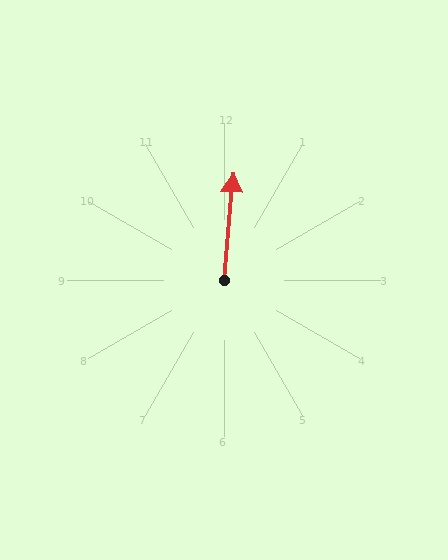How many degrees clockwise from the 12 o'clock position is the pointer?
Approximately 5 degrees.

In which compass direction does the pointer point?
North.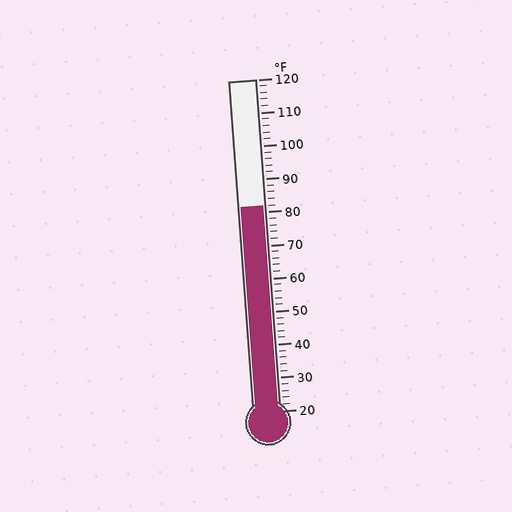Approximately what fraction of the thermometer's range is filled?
The thermometer is filled to approximately 60% of its range.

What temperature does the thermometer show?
The thermometer shows approximately 82°F.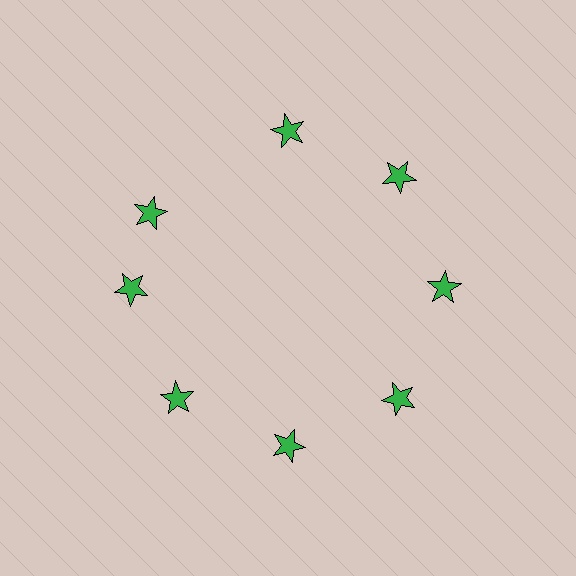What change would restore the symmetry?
The symmetry would be restored by rotating it back into even spacing with its neighbors so that all 8 stars sit at equal angles and equal distance from the center.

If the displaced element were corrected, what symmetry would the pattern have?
It would have 8-fold rotational symmetry — the pattern would map onto itself every 45 degrees.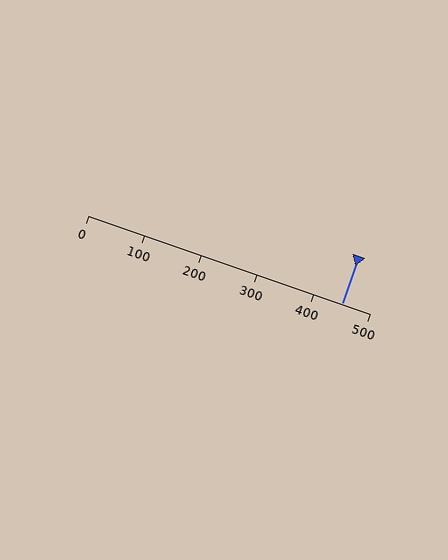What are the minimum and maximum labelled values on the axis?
The axis runs from 0 to 500.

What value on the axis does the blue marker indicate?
The marker indicates approximately 450.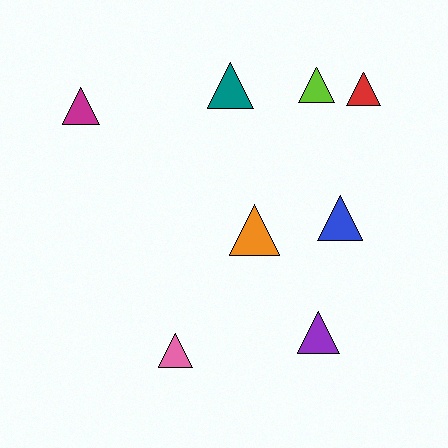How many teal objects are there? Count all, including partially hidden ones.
There is 1 teal object.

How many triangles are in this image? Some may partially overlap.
There are 8 triangles.